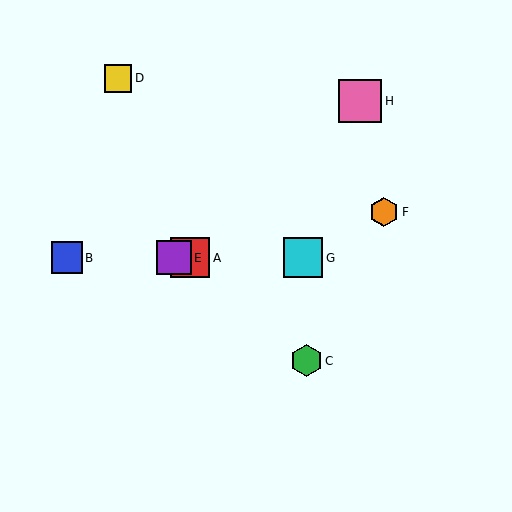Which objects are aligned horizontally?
Objects A, B, E, G are aligned horizontally.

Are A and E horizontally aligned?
Yes, both are at y≈258.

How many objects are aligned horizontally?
4 objects (A, B, E, G) are aligned horizontally.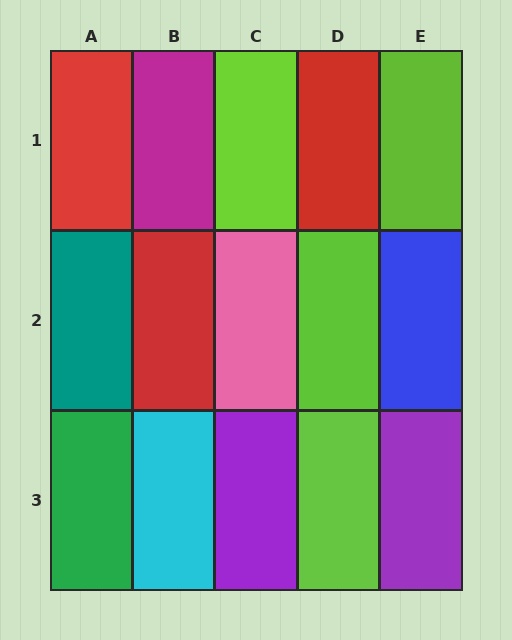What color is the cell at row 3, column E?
Purple.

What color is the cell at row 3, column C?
Purple.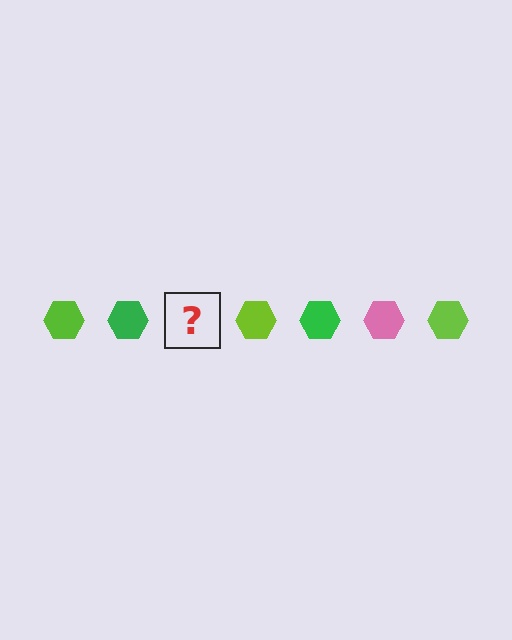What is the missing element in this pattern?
The missing element is a pink hexagon.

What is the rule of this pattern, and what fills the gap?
The rule is that the pattern cycles through lime, green, pink hexagons. The gap should be filled with a pink hexagon.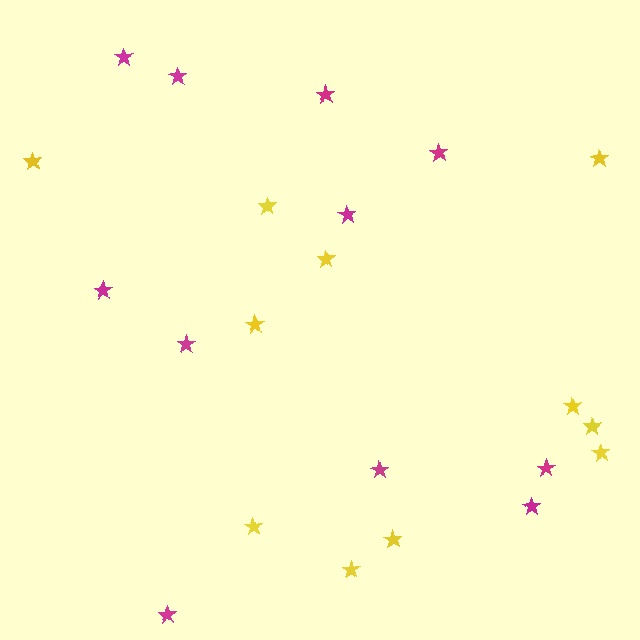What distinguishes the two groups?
There are 2 groups: one group of yellow stars (11) and one group of magenta stars (11).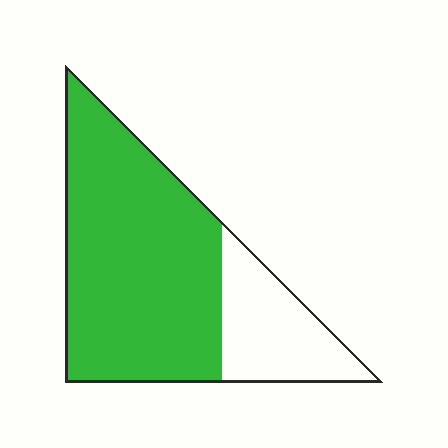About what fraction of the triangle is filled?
About three quarters (3/4).